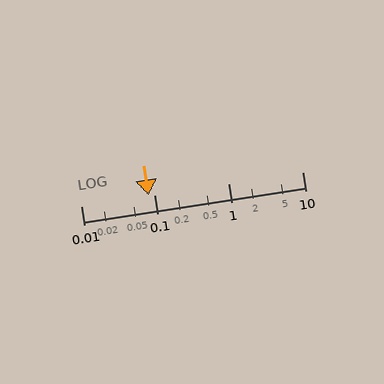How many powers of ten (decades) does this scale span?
The scale spans 3 decades, from 0.01 to 10.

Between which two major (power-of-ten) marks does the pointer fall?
The pointer is between 0.01 and 0.1.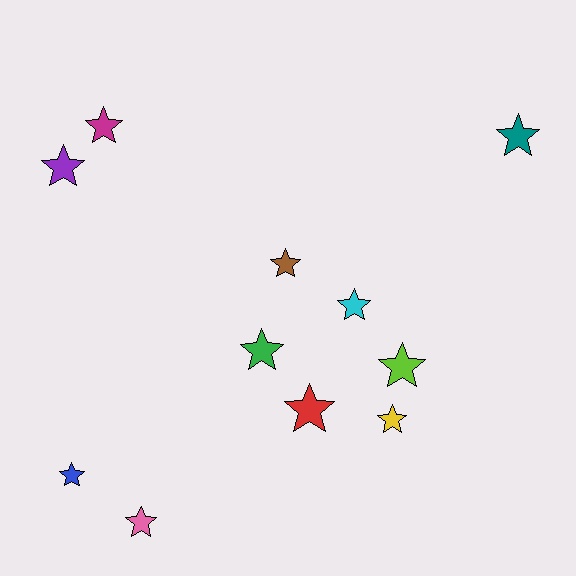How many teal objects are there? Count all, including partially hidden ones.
There is 1 teal object.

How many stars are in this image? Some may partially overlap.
There are 11 stars.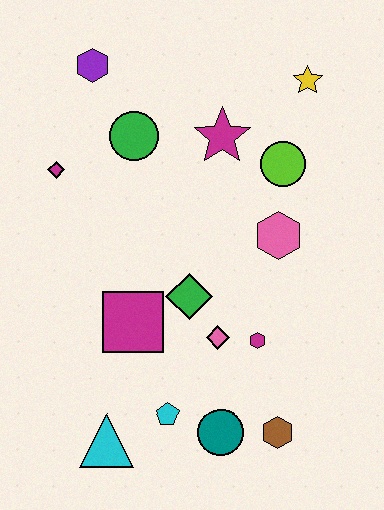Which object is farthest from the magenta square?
The yellow star is farthest from the magenta square.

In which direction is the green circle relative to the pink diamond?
The green circle is above the pink diamond.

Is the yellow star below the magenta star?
No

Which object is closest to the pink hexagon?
The lime circle is closest to the pink hexagon.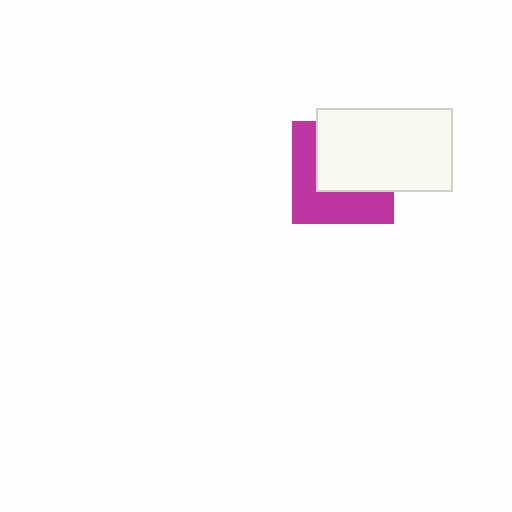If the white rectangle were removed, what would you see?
You would see the complete magenta square.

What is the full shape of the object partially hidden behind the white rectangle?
The partially hidden object is a magenta square.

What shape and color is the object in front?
The object in front is a white rectangle.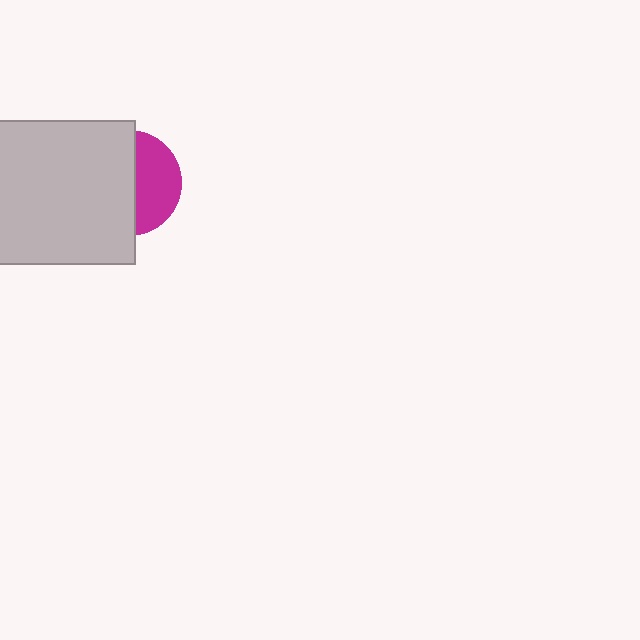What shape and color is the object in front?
The object in front is a light gray square.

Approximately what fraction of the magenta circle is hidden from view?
Roughly 58% of the magenta circle is hidden behind the light gray square.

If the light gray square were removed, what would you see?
You would see the complete magenta circle.